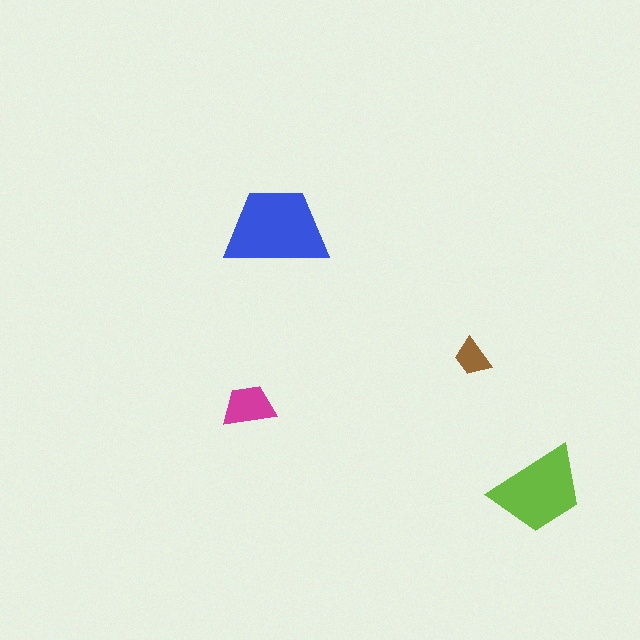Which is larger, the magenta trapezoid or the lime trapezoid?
The lime one.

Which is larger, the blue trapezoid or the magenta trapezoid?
The blue one.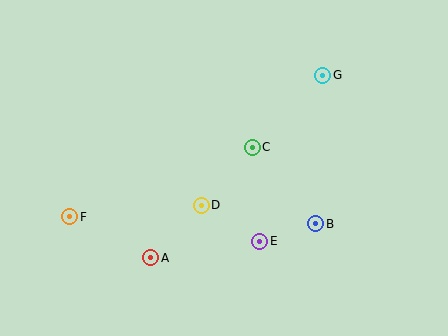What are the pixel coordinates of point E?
Point E is at (260, 241).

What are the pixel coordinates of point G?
Point G is at (323, 75).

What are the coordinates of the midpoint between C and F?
The midpoint between C and F is at (161, 182).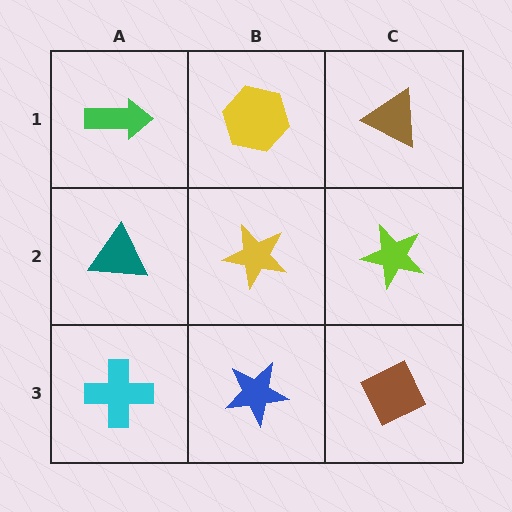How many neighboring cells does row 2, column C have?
3.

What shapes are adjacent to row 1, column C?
A lime star (row 2, column C), a yellow hexagon (row 1, column B).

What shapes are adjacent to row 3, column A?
A teal triangle (row 2, column A), a blue star (row 3, column B).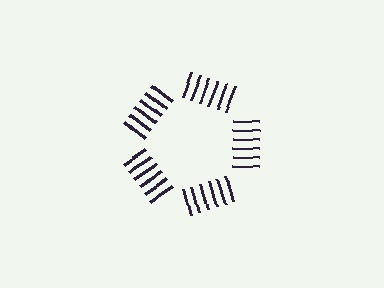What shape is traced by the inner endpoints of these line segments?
An illusory pentagon — the line segments terminate on its edges but no continuous stroke is drawn.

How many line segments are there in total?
30 — 6 along each of the 5 edges.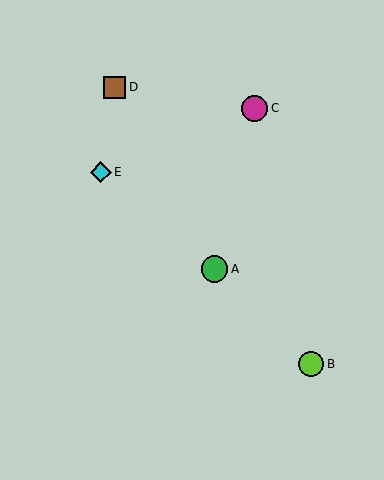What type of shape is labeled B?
Shape B is a lime circle.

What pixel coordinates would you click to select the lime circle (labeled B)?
Click at (311, 364) to select the lime circle B.